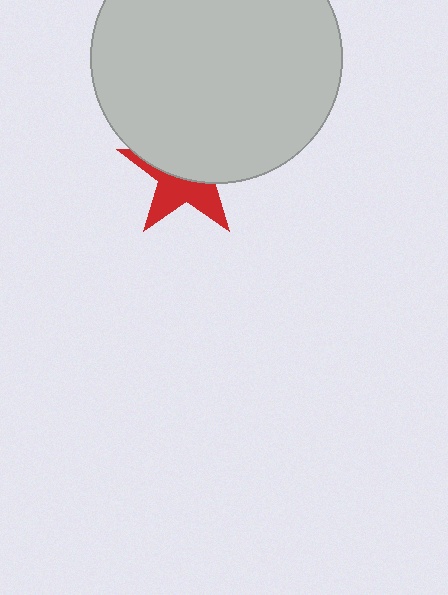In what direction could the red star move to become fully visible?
The red star could move down. That would shift it out from behind the light gray circle entirely.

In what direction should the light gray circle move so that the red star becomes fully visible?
The light gray circle should move up. That is the shortest direction to clear the overlap and leave the red star fully visible.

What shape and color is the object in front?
The object in front is a light gray circle.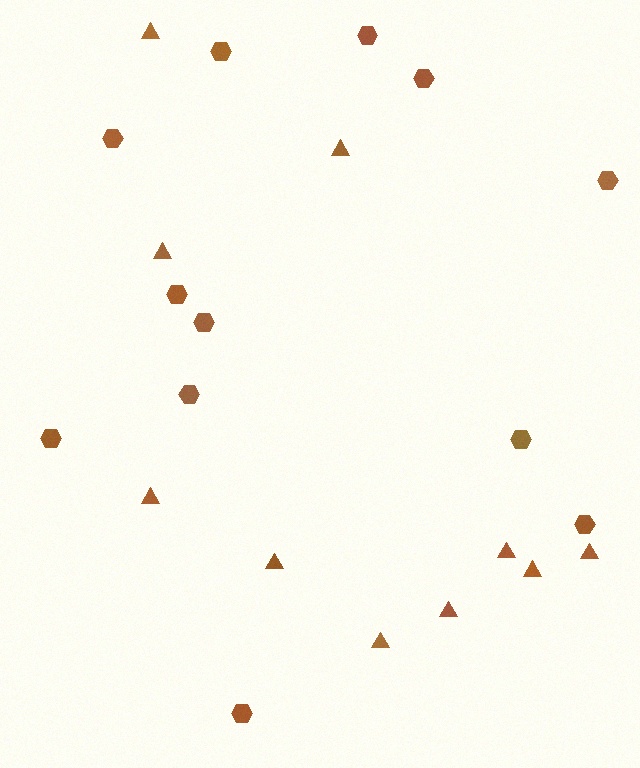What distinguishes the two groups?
There are 2 groups: one group of triangles (10) and one group of hexagons (12).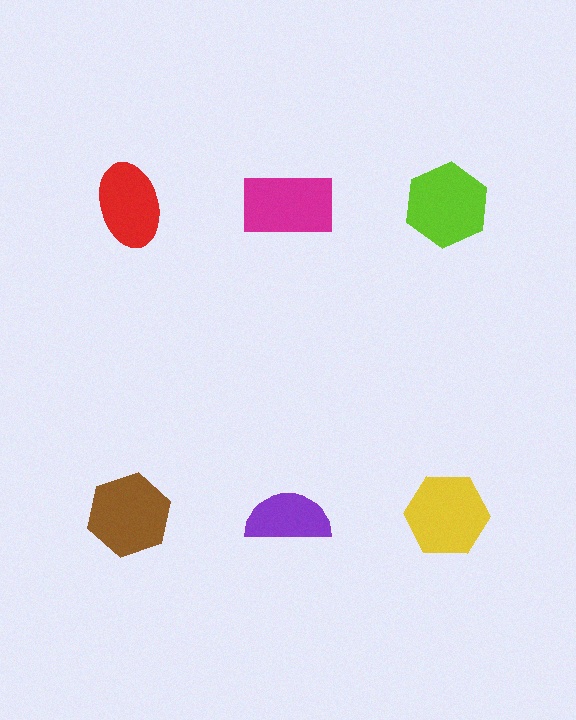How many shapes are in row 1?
3 shapes.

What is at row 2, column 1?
A brown hexagon.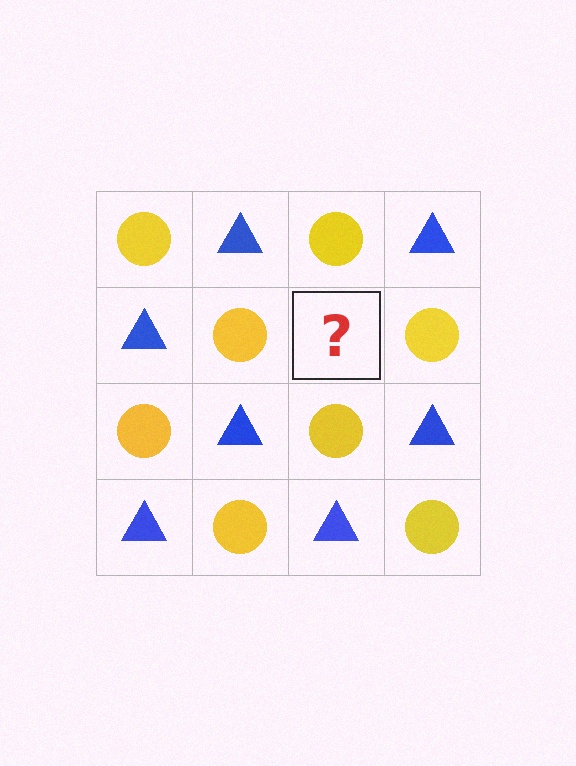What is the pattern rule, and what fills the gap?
The rule is that it alternates yellow circle and blue triangle in a checkerboard pattern. The gap should be filled with a blue triangle.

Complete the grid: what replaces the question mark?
The question mark should be replaced with a blue triangle.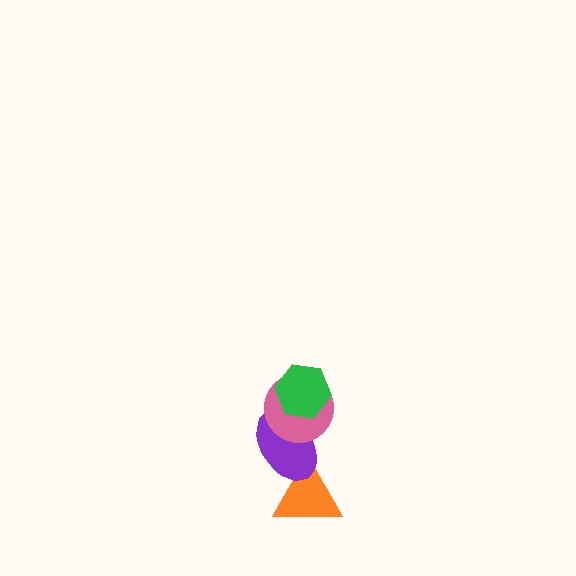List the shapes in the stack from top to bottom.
From top to bottom: the green hexagon, the pink circle, the purple ellipse, the orange triangle.